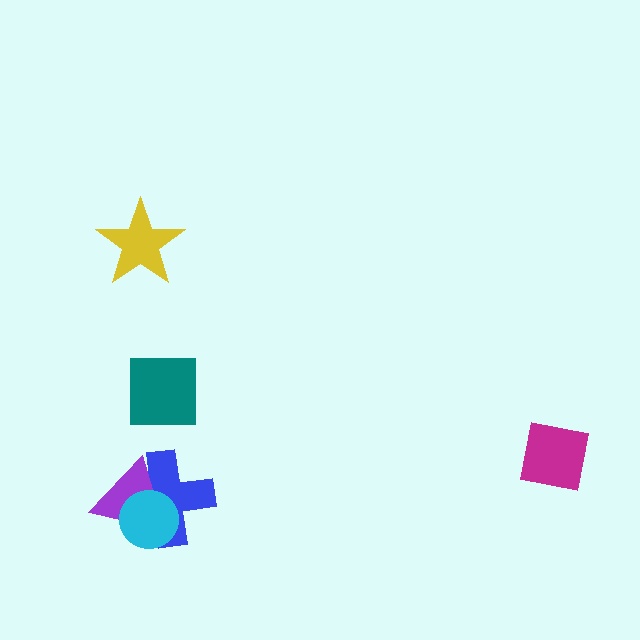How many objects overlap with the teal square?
0 objects overlap with the teal square.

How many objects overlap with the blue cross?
2 objects overlap with the blue cross.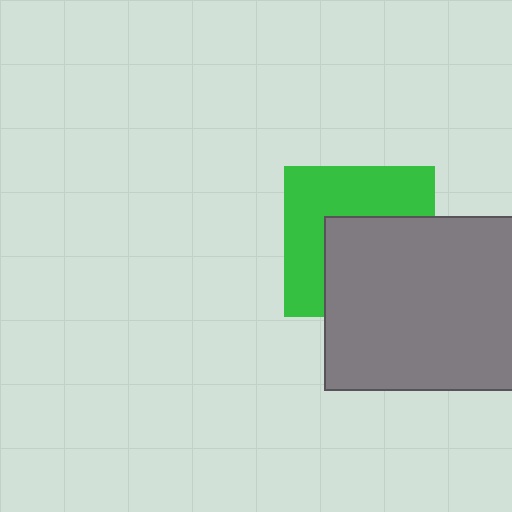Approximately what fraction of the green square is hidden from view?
Roughly 49% of the green square is hidden behind the gray rectangle.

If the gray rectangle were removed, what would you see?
You would see the complete green square.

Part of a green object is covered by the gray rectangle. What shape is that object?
It is a square.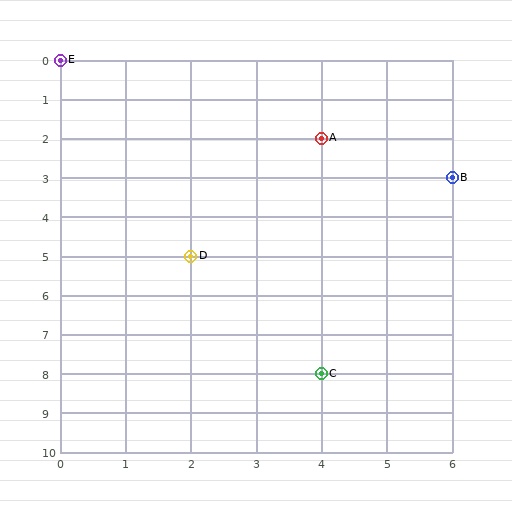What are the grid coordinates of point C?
Point C is at grid coordinates (4, 8).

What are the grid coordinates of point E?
Point E is at grid coordinates (0, 0).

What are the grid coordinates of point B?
Point B is at grid coordinates (6, 3).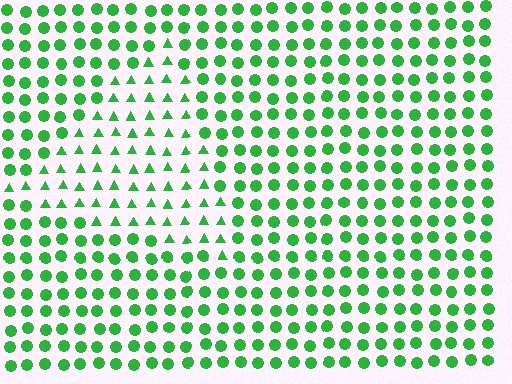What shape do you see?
I see a triangle.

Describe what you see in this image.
The image is filled with small green elements arranged in a uniform grid. A triangle-shaped region contains triangles, while the surrounding area contains circles. The boundary is defined purely by the change in element shape.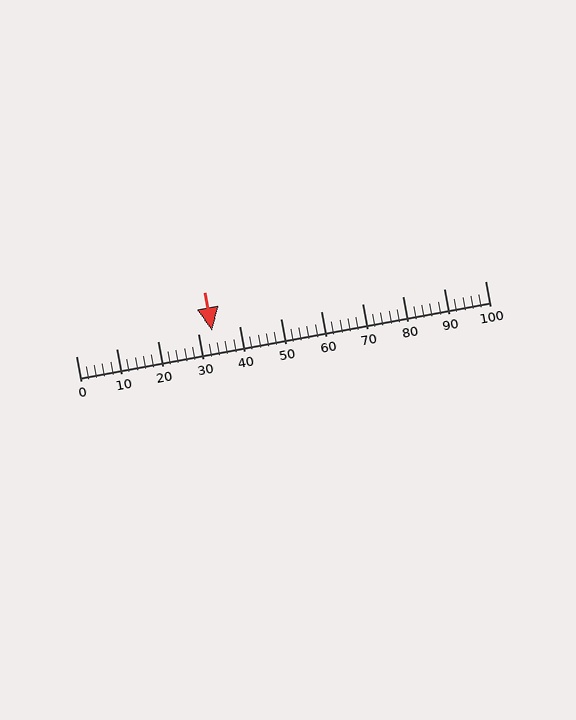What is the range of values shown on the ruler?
The ruler shows values from 0 to 100.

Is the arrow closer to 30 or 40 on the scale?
The arrow is closer to 30.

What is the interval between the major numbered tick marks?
The major tick marks are spaced 10 units apart.